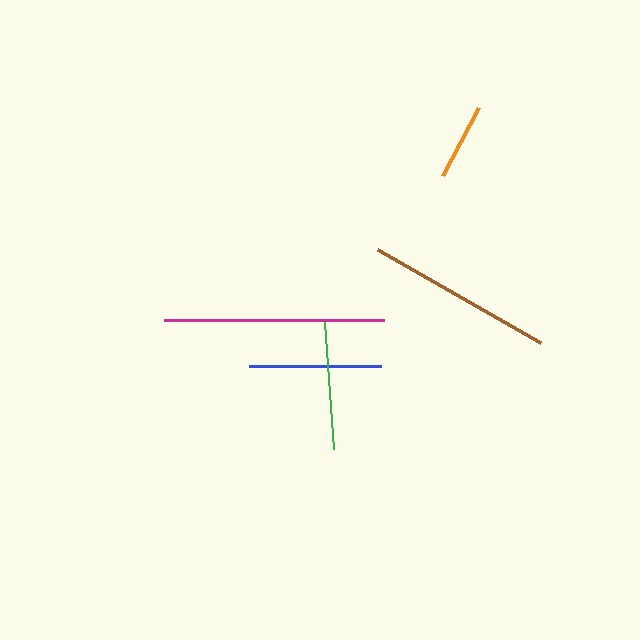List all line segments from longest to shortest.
From longest to shortest: magenta, brown, blue, green, orange.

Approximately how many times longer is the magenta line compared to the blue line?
The magenta line is approximately 1.7 times the length of the blue line.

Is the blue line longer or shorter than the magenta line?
The magenta line is longer than the blue line.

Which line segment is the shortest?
The orange line is the shortest at approximately 77 pixels.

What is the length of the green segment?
The green segment is approximately 128 pixels long.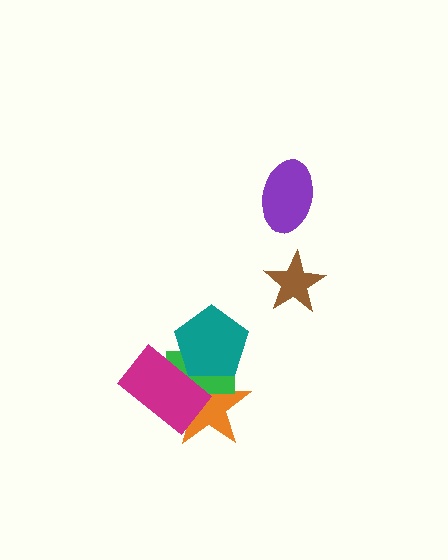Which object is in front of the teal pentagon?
The magenta rectangle is in front of the teal pentagon.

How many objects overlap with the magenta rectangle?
3 objects overlap with the magenta rectangle.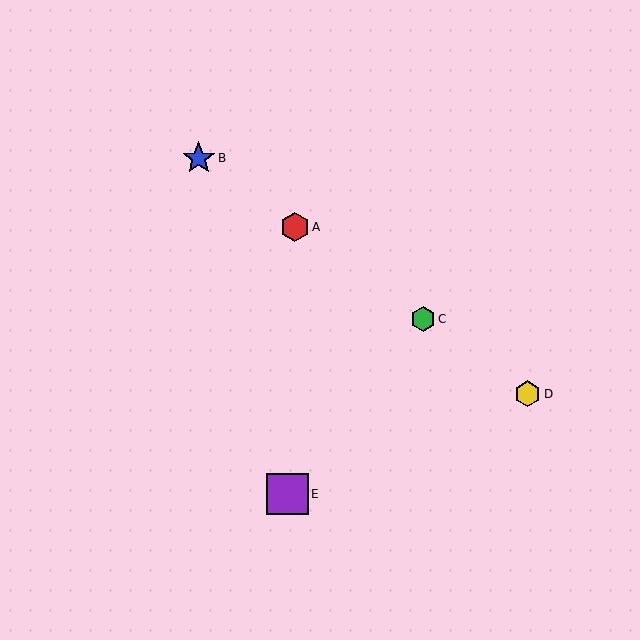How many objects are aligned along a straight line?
4 objects (A, B, C, D) are aligned along a straight line.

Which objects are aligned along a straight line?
Objects A, B, C, D are aligned along a straight line.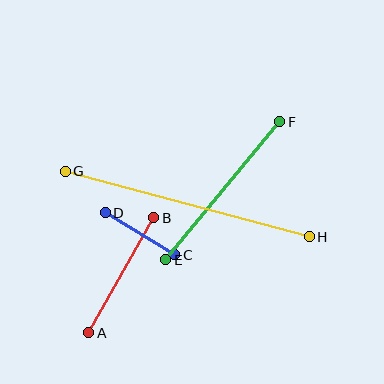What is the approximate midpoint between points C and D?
The midpoint is at approximately (140, 234) pixels.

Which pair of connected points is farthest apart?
Points G and H are farthest apart.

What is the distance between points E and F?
The distance is approximately 179 pixels.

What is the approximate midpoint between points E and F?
The midpoint is at approximately (223, 191) pixels.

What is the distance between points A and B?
The distance is approximately 133 pixels.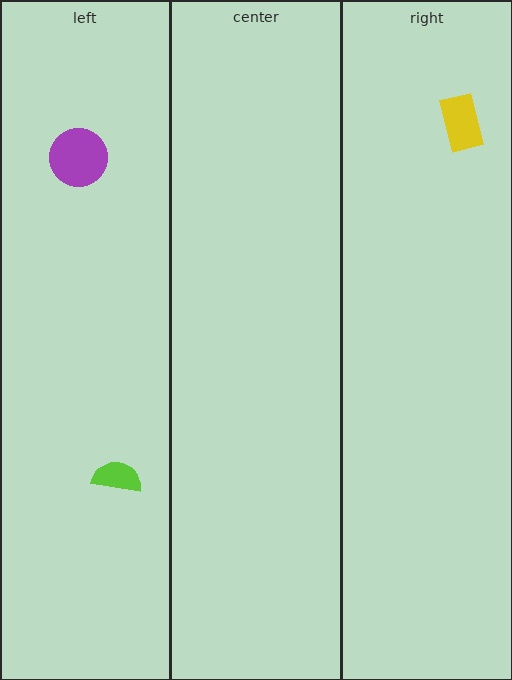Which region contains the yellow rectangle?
The right region.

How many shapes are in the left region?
2.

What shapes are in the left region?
The purple circle, the lime semicircle.